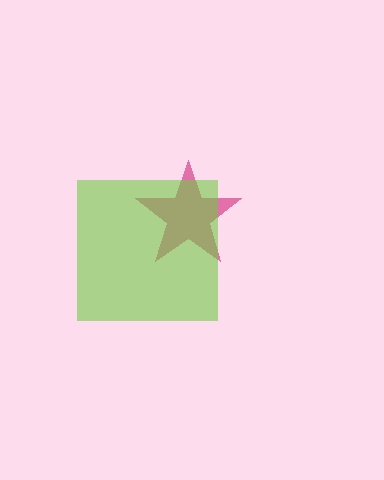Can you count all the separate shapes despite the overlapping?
Yes, there are 2 separate shapes.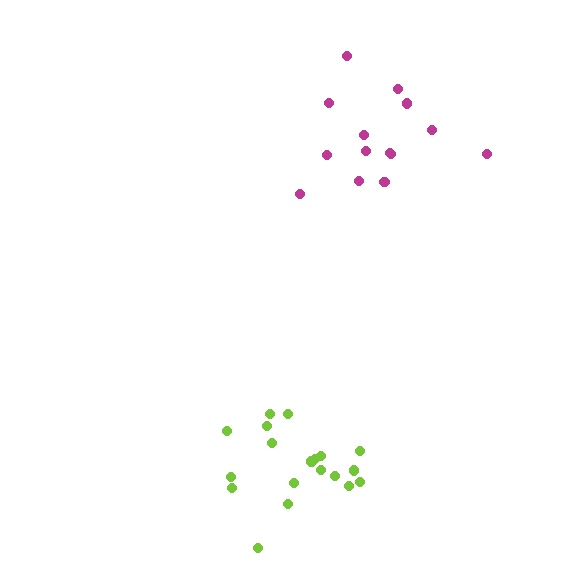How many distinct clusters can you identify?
There are 2 distinct clusters.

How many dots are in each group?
Group 1: 14 dots, Group 2: 19 dots (33 total).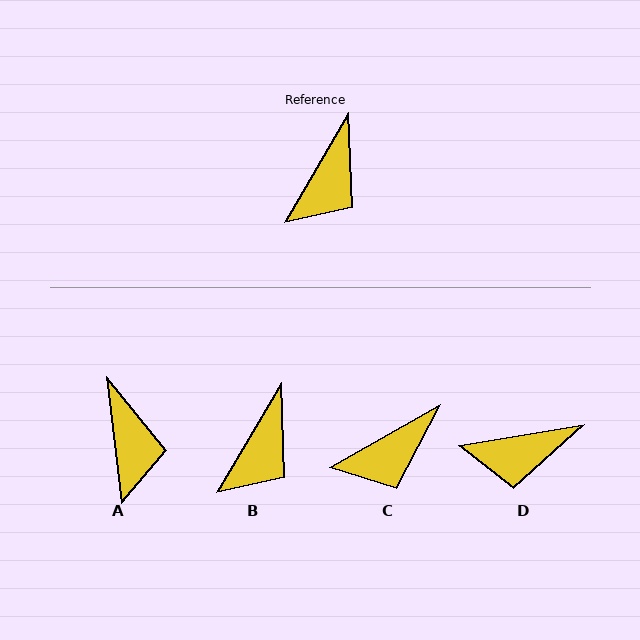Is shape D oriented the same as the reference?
No, it is off by about 50 degrees.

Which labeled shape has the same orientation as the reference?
B.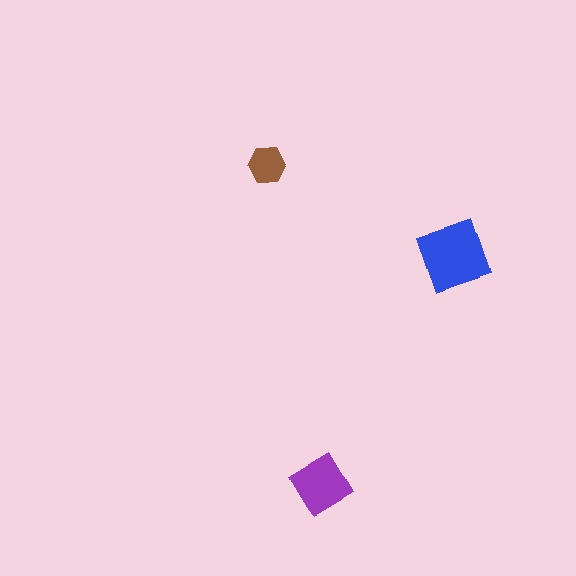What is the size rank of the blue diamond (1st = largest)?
1st.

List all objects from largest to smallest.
The blue diamond, the purple diamond, the brown hexagon.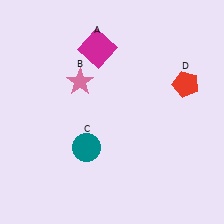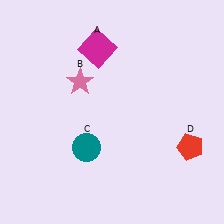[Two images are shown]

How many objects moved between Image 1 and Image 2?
1 object moved between the two images.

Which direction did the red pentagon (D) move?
The red pentagon (D) moved down.